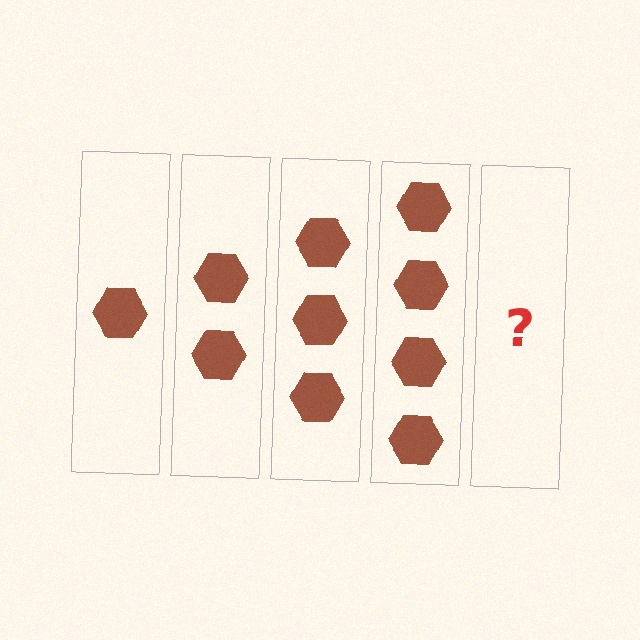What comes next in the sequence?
The next element should be 5 hexagons.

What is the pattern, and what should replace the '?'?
The pattern is that each step adds one more hexagon. The '?' should be 5 hexagons.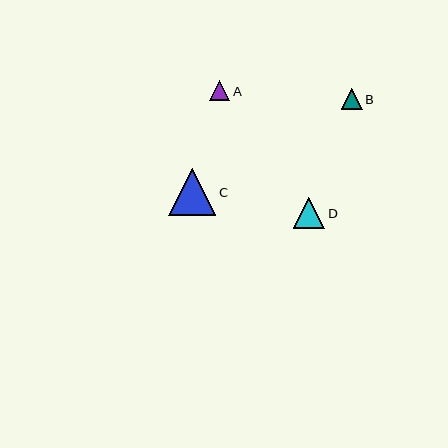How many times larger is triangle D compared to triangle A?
Triangle D is approximately 1.5 times the size of triangle A.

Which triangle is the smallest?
Triangle A is the smallest with a size of approximately 20 pixels.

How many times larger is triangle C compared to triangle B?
Triangle C is approximately 2.3 times the size of triangle B.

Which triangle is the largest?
Triangle C is the largest with a size of approximately 48 pixels.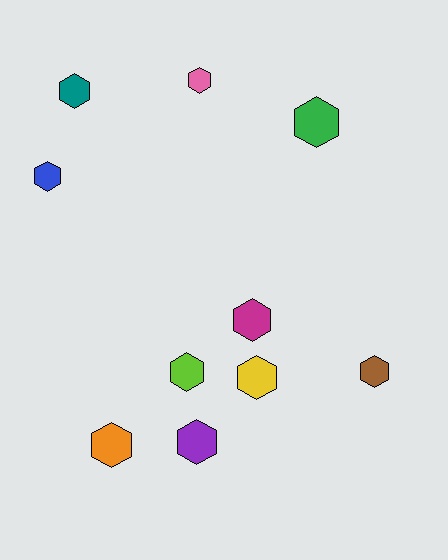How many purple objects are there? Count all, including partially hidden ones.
There is 1 purple object.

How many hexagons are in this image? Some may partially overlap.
There are 10 hexagons.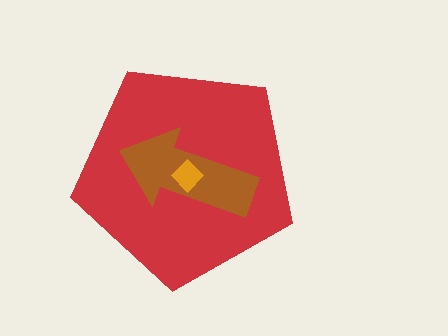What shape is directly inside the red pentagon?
The brown arrow.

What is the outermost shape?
The red pentagon.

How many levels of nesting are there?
3.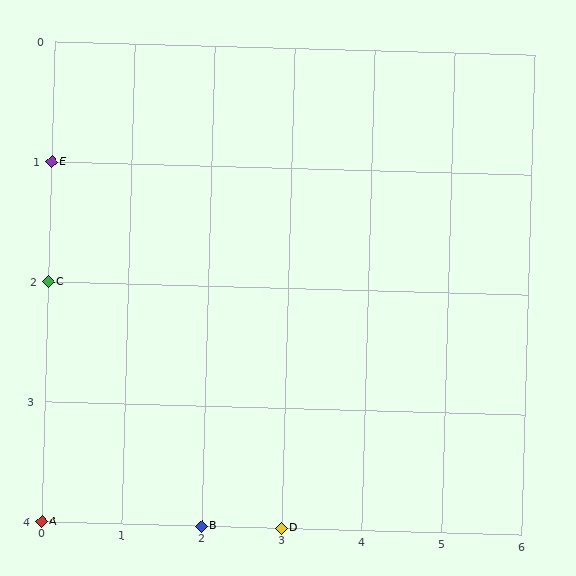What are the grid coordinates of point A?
Point A is at grid coordinates (0, 4).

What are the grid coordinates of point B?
Point B is at grid coordinates (2, 4).